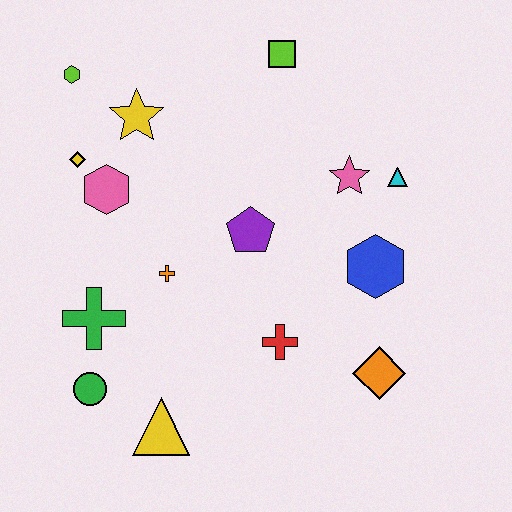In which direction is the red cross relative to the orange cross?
The red cross is to the right of the orange cross.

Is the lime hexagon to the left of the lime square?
Yes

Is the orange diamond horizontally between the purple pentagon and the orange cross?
No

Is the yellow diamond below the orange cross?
No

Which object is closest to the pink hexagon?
The yellow diamond is closest to the pink hexagon.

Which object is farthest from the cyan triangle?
The green circle is farthest from the cyan triangle.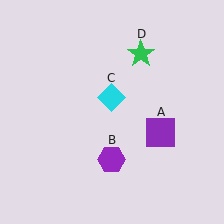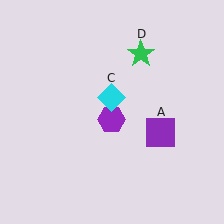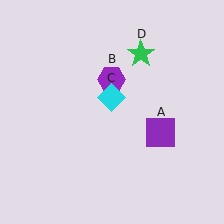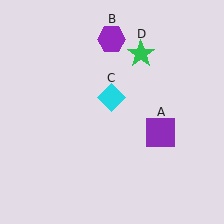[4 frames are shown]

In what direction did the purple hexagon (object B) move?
The purple hexagon (object B) moved up.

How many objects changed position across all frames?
1 object changed position: purple hexagon (object B).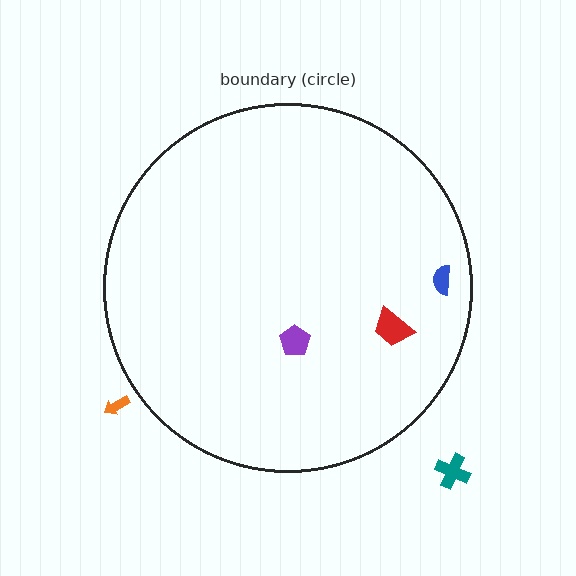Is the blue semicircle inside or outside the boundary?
Inside.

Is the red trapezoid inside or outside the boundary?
Inside.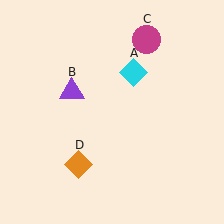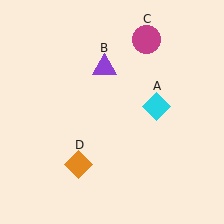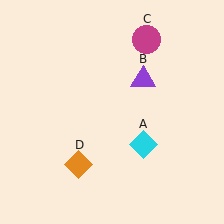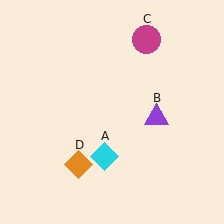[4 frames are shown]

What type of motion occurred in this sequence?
The cyan diamond (object A), purple triangle (object B) rotated clockwise around the center of the scene.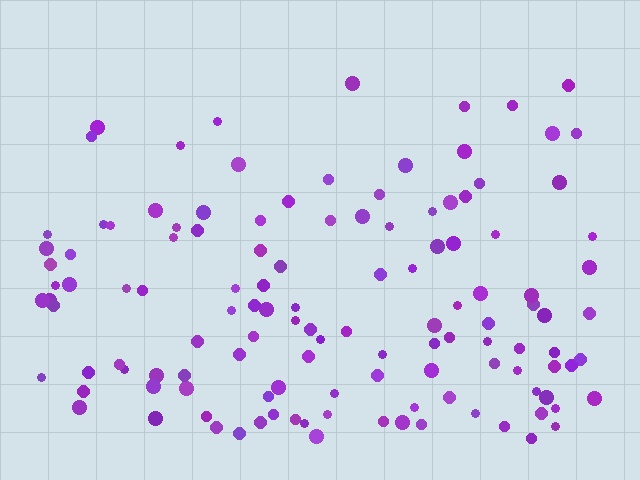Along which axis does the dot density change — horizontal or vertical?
Vertical.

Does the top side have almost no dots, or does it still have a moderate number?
Still a moderate number, just noticeably fewer than the bottom.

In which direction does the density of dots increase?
From top to bottom, with the bottom side densest.